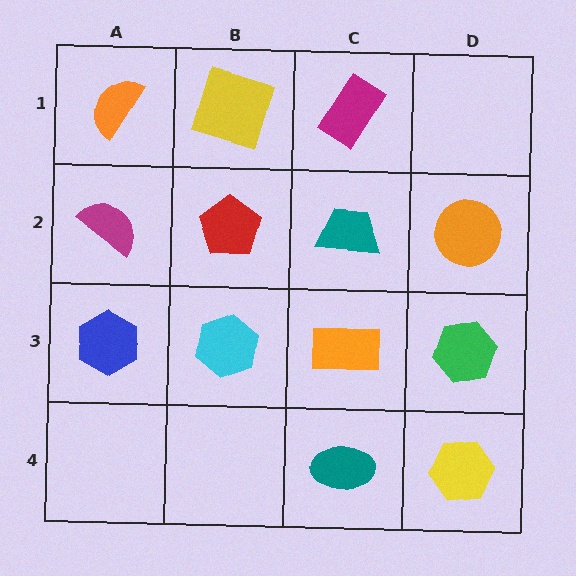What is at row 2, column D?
An orange circle.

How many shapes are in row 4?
2 shapes.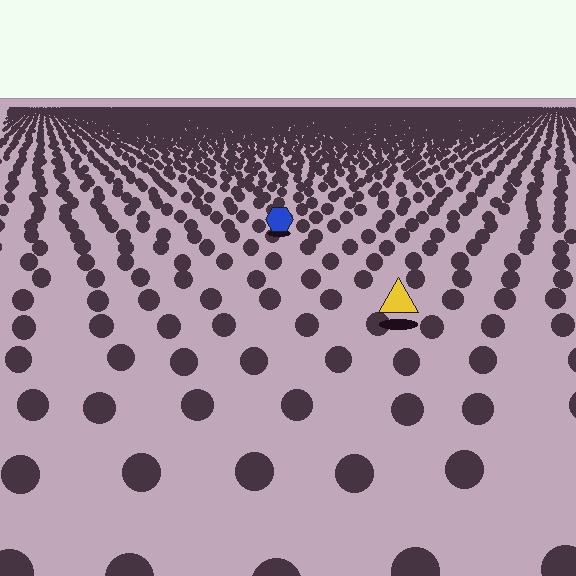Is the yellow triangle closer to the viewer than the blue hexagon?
Yes. The yellow triangle is closer — you can tell from the texture gradient: the ground texture is coarser near it.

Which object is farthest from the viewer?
The blue hexagon is farthest from the viewer. It appears smaller and the ground texture around it is denser.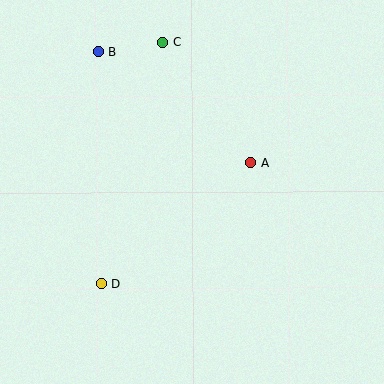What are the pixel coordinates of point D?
Point D is at (101, 284).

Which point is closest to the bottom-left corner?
Point D is closest to the bottom-left corner.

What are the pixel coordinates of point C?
Point C is at (163, 42).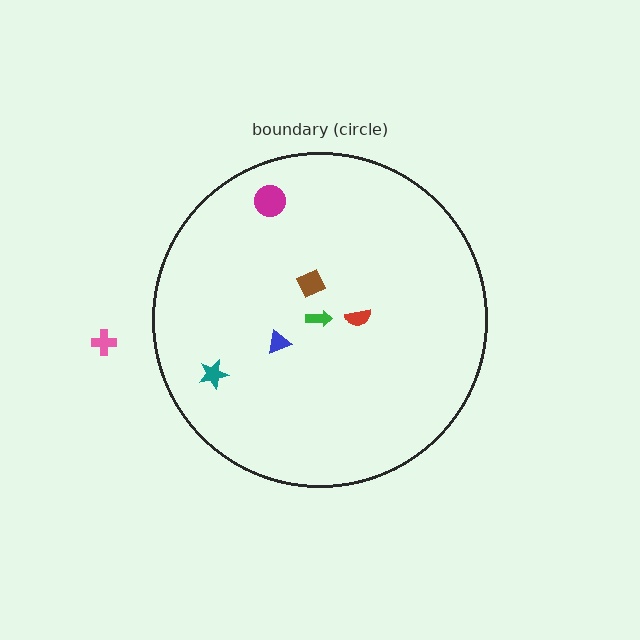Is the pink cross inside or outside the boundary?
Outside.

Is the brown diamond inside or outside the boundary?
Inside.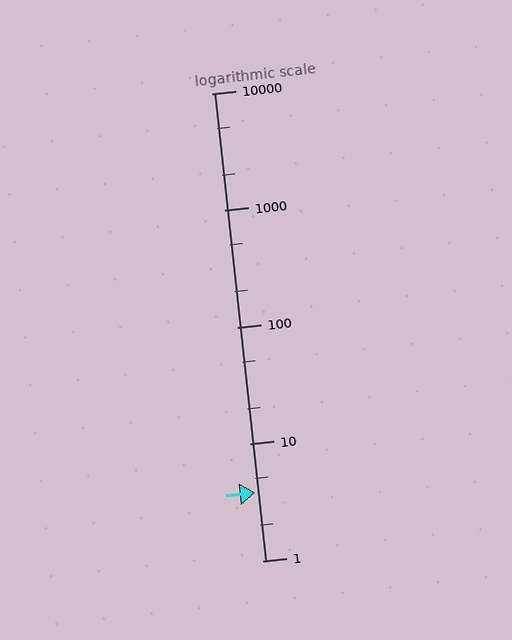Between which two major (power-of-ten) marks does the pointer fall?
The pointer is between 1 and 10.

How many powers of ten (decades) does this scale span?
The scale spans 4 decades, from 1 to 10000.